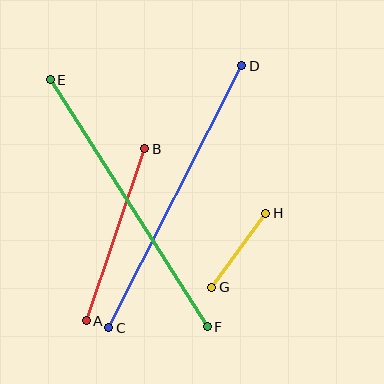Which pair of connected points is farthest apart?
Points C and D are farthest apart.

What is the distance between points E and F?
The distance is approximately 293 pixels.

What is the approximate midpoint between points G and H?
The midpoint is at approximately (239, 250) pixels.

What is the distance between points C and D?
The distance is approximately 294 pixels.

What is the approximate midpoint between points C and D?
The midpoint is at approximately (175, 197) pixels.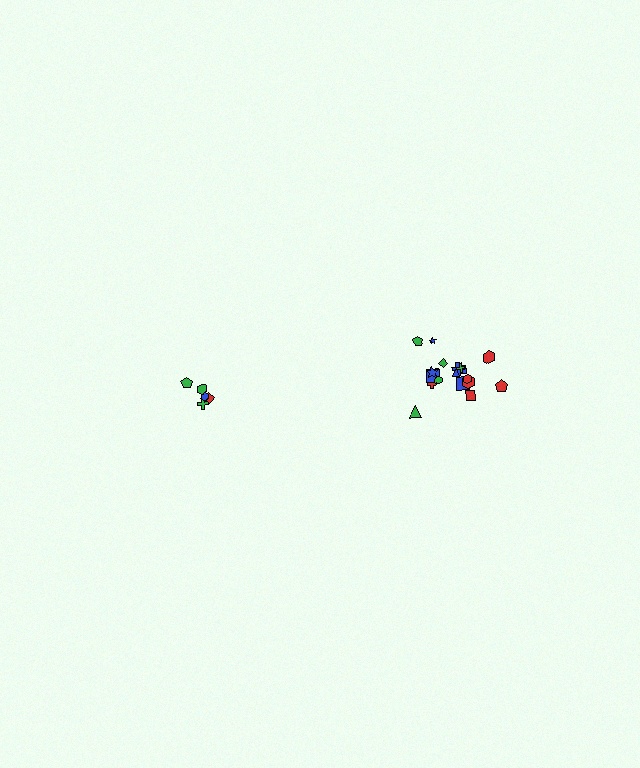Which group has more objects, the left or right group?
The right group.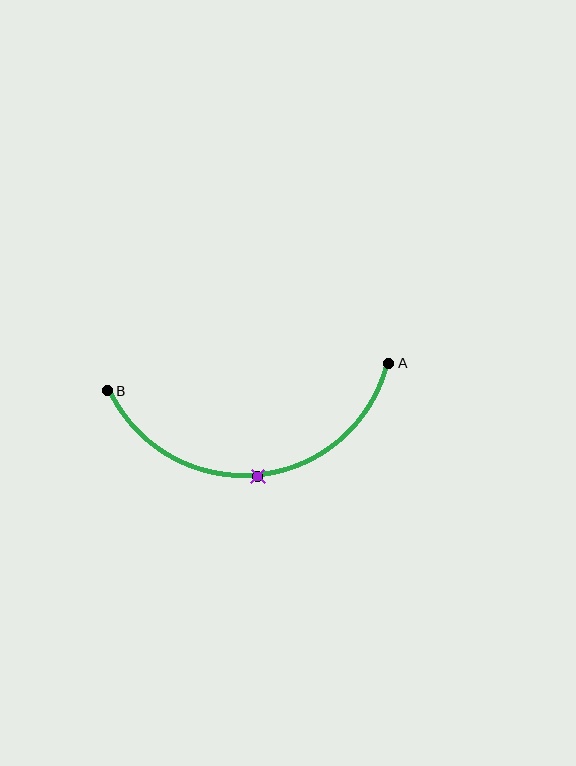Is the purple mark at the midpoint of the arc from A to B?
Yes. The purple mark lies on the arc at equal arc-length from both A and B — it is the arc midpoint.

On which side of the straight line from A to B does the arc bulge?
The arc bulges below the straight line connecting A and B.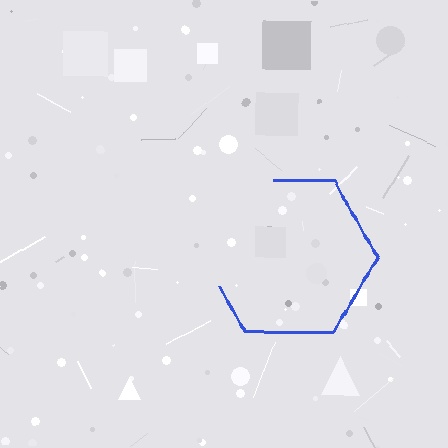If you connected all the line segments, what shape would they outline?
They would outline a hexagon.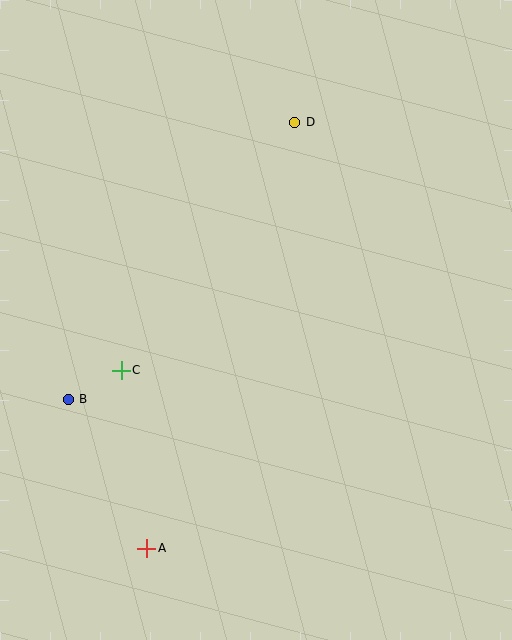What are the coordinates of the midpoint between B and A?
The midpoint between B and A is at (107, 474).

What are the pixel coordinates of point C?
Point C is at (121, 370).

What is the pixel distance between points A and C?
The distance between A and C is 180 pixels.